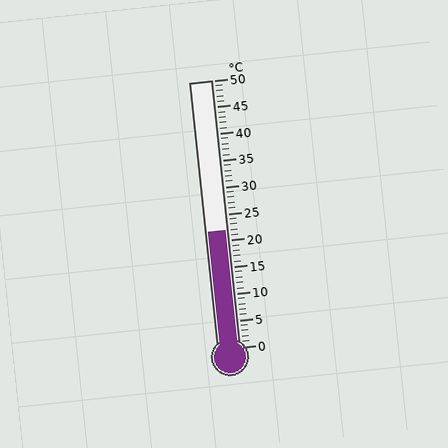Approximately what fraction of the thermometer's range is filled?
The thermometer is filled to approximately 45% of its range.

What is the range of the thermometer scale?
The thermometer scale ranges from 0°C to 50°C.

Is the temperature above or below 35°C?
The temperature is below 35°C.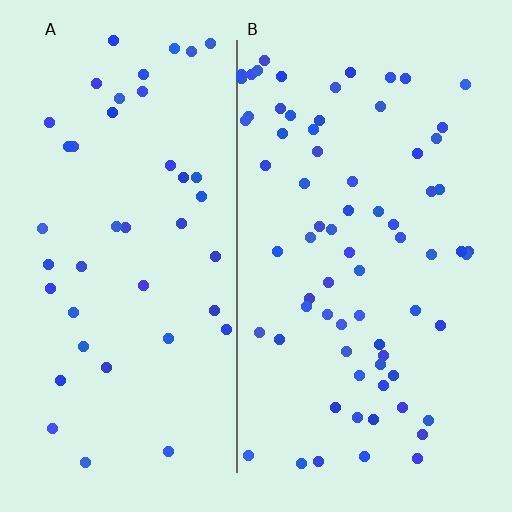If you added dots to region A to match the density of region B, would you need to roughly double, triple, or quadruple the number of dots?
Approximately double.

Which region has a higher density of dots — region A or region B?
B (the right).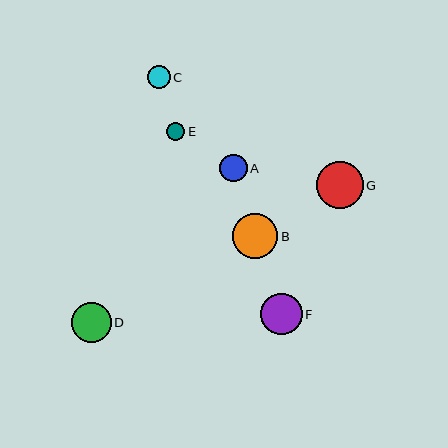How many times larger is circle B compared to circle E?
Circle B is approximately 2.4 times the size of circle E.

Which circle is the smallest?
Circle E is the smallest with a size of approximately 19 pixels.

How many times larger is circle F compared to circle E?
Circle F is approximately 2.2 times the size of circle E.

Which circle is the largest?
Circle G is the largest with a size of approximately 46 pixels.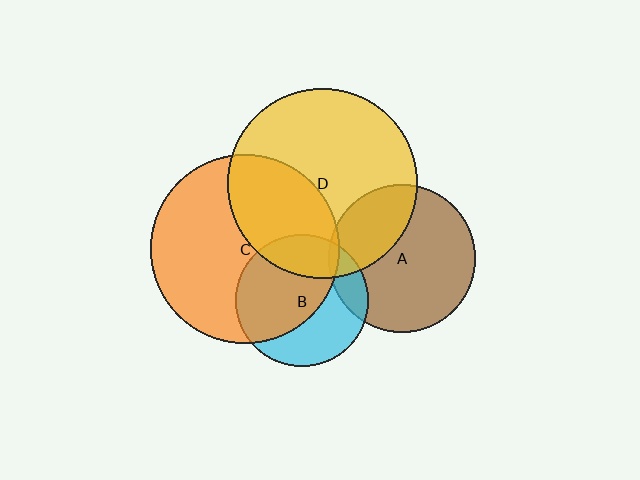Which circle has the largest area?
Circle D (yellow).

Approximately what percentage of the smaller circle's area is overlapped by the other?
Approximately 35%.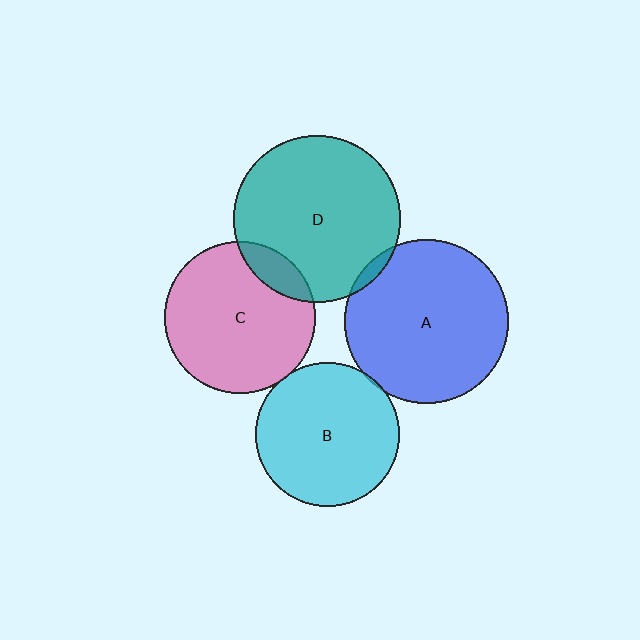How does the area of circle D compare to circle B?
Approximately 1.3 times.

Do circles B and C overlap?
Yes.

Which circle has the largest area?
Circle D (teal).